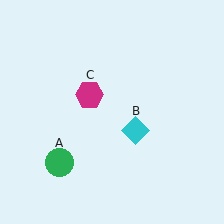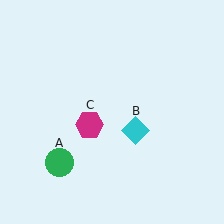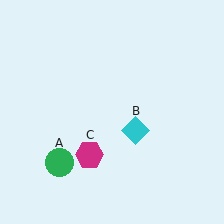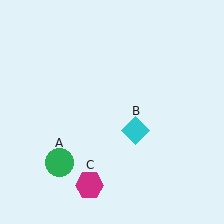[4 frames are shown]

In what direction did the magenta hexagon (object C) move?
The magenta hexagon (object C) moved down.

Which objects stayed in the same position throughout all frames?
Green circle (object A) and cyan diamond (object B) remained stationary.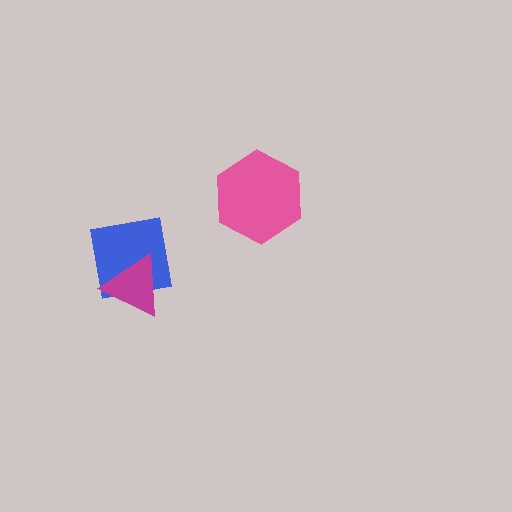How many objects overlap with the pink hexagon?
0 objects overlap with the pink hexagon.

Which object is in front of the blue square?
The magenta triangle is in front of the blue square.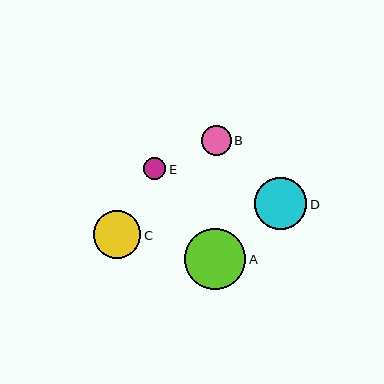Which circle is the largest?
Circle A is the largest with a size of approximately 61 pixels.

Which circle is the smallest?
Circle E is the smallest with a size of approximately 22 pixels.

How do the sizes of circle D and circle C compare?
Circle D and circle C are approximately the same size.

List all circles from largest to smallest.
From largest to smallest: A, D, C, B, E.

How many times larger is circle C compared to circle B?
Circle C is approximately 1.6 times the size of circle B.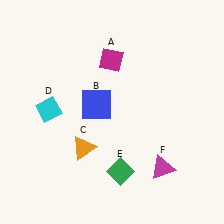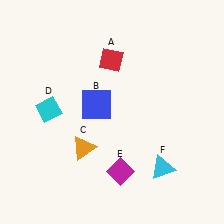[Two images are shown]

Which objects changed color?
A changed from magenta to red. E changed from green to magenta. F changed from magenta to cyan.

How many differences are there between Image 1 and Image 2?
There are 3 differences between the two images.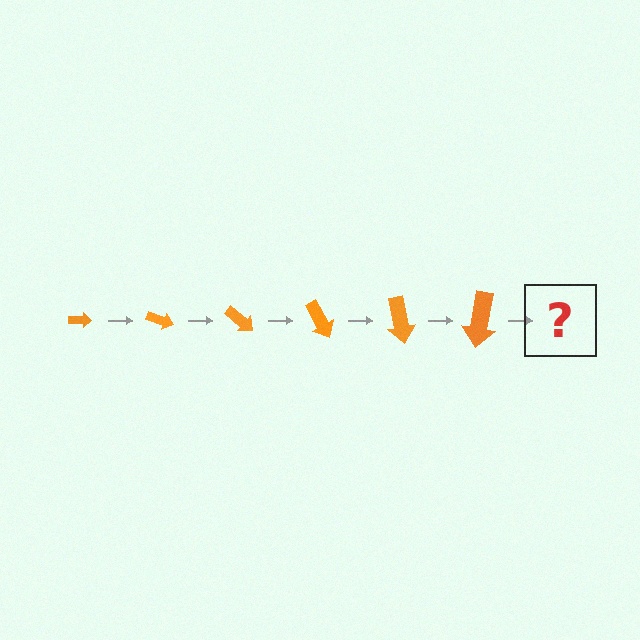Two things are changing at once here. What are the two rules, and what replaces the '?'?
The two rules are that the arrow grows larger each step and it rotates 20 degrees each step. The '?' should be an arrow, larger than the previous one and rotated 120 degrees from the start.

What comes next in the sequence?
The next element should be an arrow, larger than the previous one and rotated 120 degrees from the start.